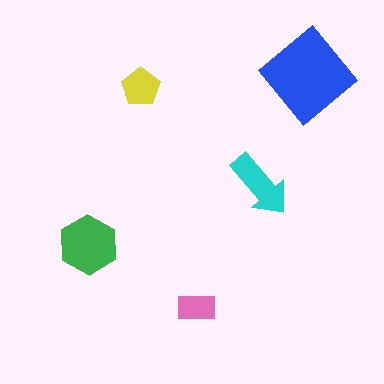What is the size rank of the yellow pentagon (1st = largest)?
4th.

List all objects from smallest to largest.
The pink rectangle, the yellow pentagon, the cyan arrow, the green hexagon, the blue diamond.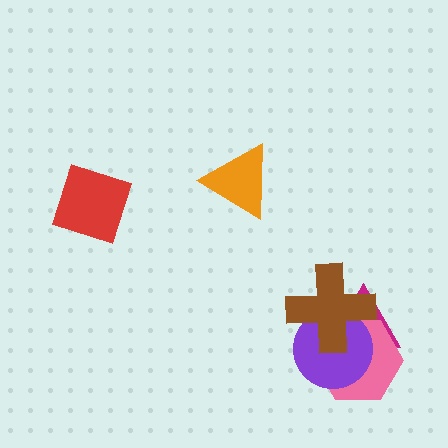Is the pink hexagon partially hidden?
Yes, it is partially covered by another shape.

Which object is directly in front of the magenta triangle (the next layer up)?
The pink hexagon is directly in front of the magenta triangle.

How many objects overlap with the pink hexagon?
3 objects overlap with the pink hexagon.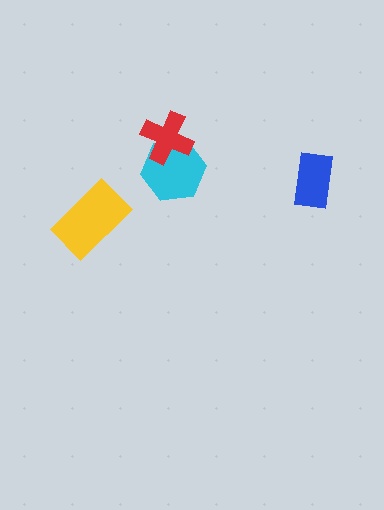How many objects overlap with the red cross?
1 object overlaps with the red cross.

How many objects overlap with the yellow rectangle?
0 objects overlap with the yellow rectangle.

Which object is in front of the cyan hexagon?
The red cross is in front of the cyan hexagon.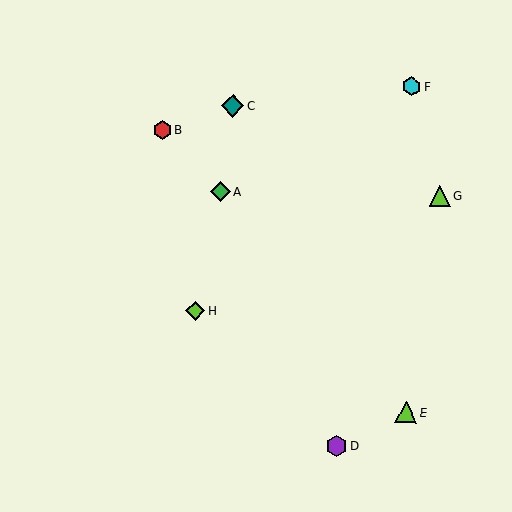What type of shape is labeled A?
Shape A is a green diamond.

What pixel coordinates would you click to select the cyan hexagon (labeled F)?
Click at (411, 87) to select the cyan hexagon F.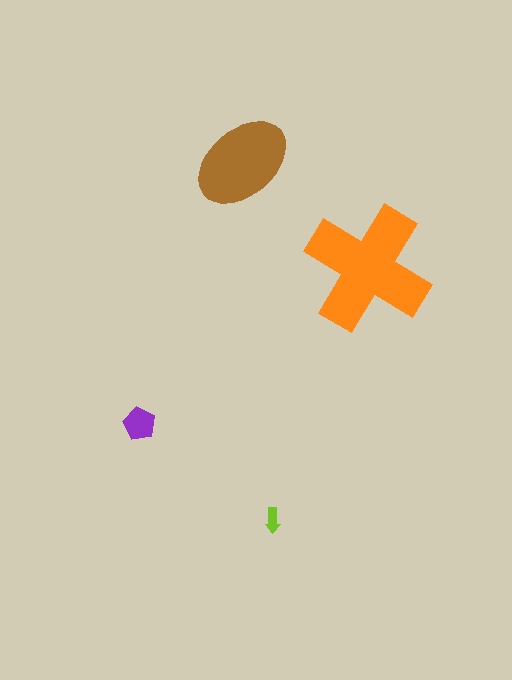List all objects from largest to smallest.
The orange cross, the brown ellipse, the purple pentagon, the lime arrow.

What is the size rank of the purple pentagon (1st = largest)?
3rd.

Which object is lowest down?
The lime arrow is bottommost.